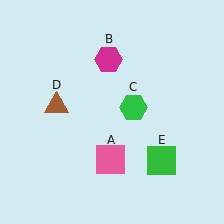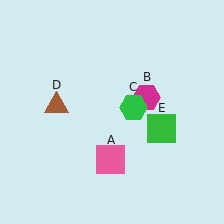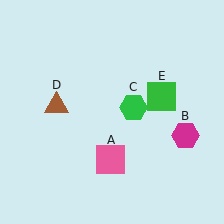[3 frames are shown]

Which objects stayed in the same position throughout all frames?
Pink square (object A) and green hexagon (object C) and brown triangle (object D) remained stationary.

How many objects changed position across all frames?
2 objects changed position: magenta hexagon (object B), green square (object E).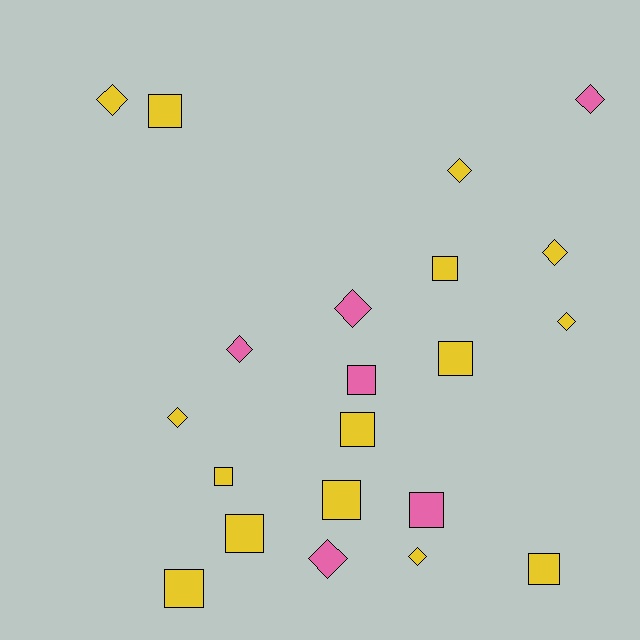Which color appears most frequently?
Yellow, with 15 objects.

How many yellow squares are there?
There are 9 yellow squares.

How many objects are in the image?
There are 21 objects.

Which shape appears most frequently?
Square, with 11 objects.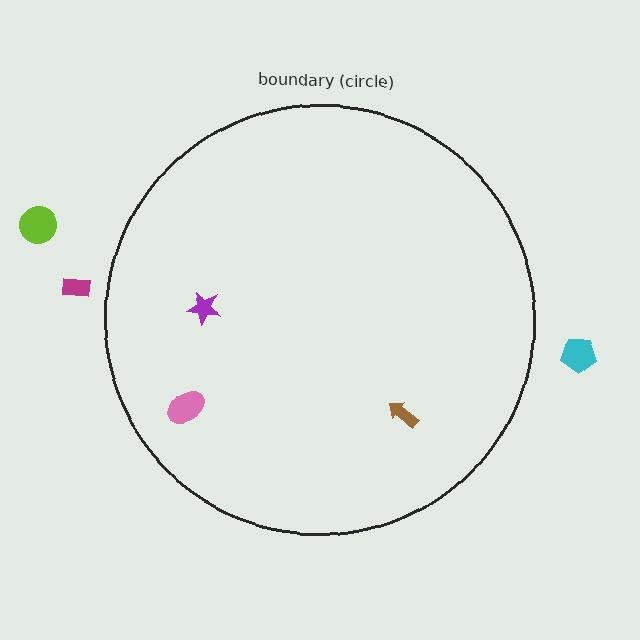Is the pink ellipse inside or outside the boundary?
Inside.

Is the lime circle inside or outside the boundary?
Outside.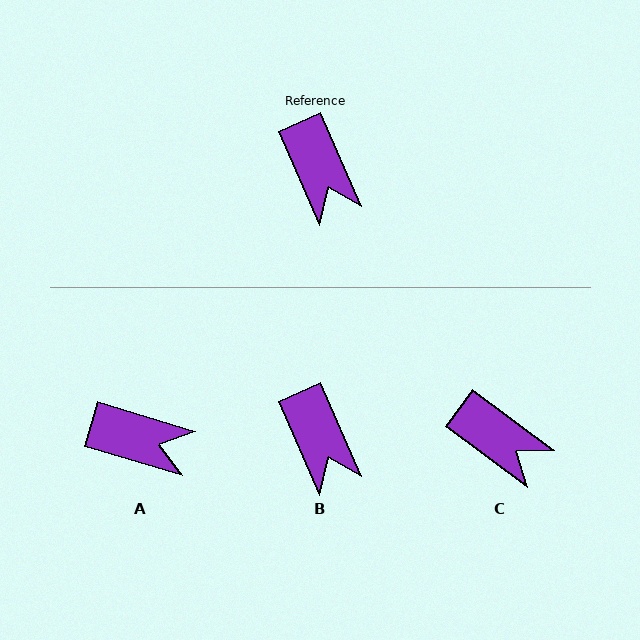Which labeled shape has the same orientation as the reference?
B.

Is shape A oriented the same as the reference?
No, it is off by about 49 degrees.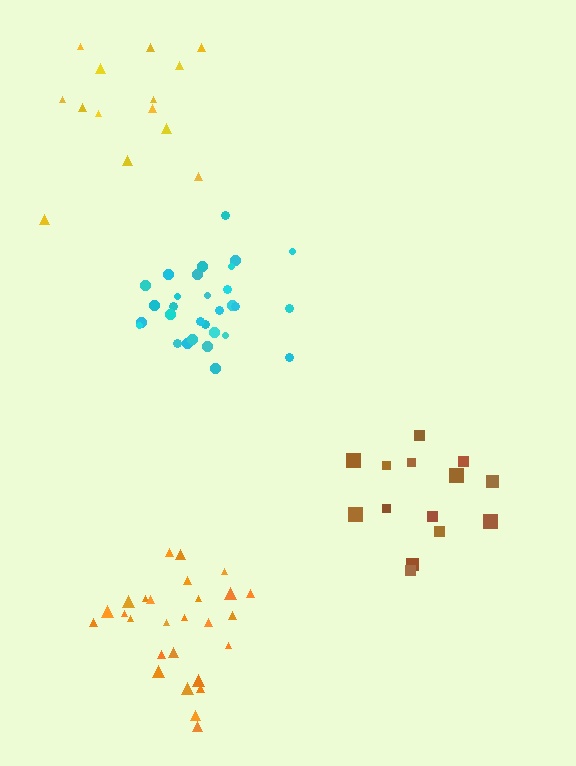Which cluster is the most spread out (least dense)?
Yellow.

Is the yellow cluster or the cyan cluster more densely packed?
Cyan.